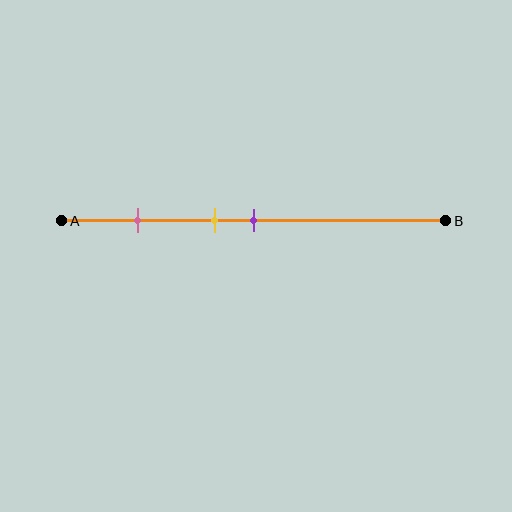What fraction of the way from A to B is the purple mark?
The purple mark is approximately 50% (0.5) of the way from A to B.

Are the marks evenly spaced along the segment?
No, the marks are not evenly spaced.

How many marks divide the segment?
There are 3 marks dividing the segment.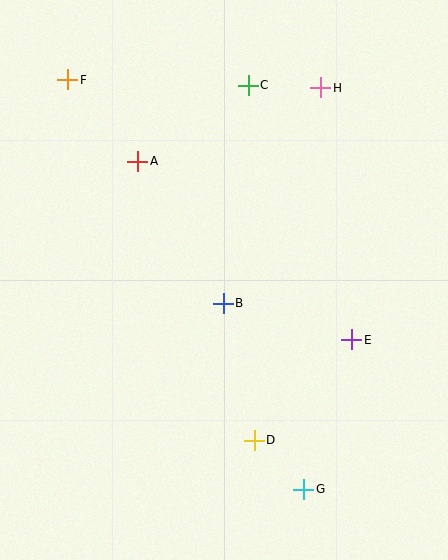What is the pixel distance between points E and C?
The distance between E and C is 275 pixels.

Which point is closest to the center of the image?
Point B at (223, 303) is closest to the center.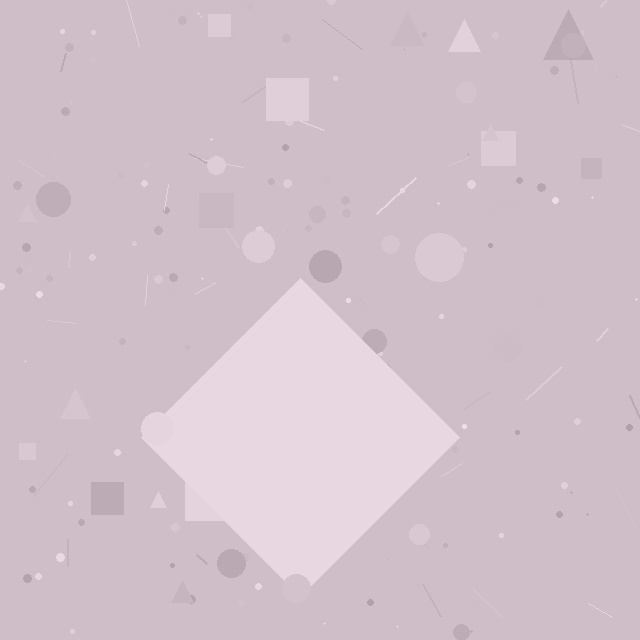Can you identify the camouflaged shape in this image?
The camouflaged shape is a diamond.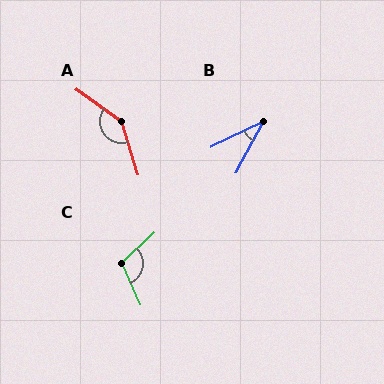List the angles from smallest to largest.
B (36°), C (109°), A (143°).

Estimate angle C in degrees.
Approximately 109 degrees.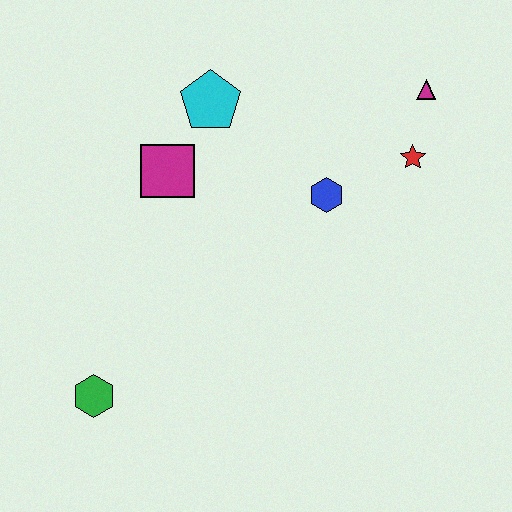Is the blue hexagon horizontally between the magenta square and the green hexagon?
No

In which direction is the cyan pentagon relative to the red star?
The cyan pentagon is to the left of the red star.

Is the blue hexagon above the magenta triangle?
No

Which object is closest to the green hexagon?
The magenta square is closest to the green hexagon.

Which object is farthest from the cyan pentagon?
The green hexagon is farthest from the cyan pentagon.